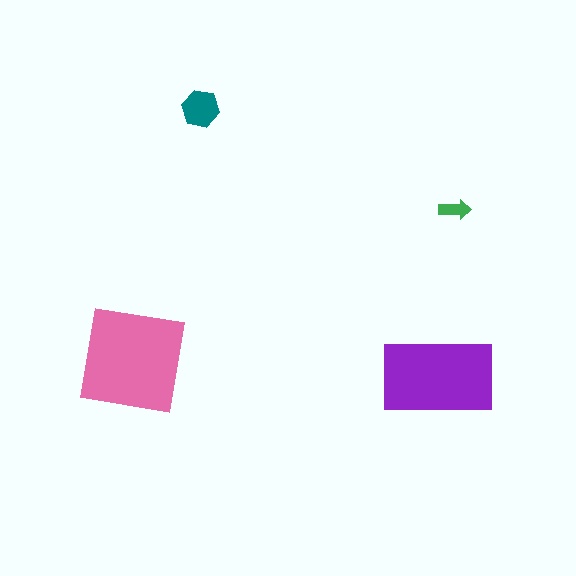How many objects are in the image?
There are 4 objects in the image.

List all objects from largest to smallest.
The pink square, the purple rectangle, the teal hexagon, the green arrow.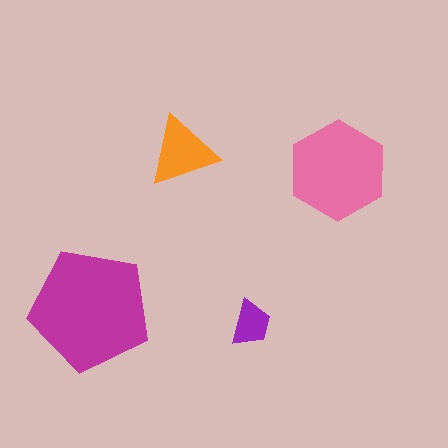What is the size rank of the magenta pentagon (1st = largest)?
1st.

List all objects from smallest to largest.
The purple trapezoid, the orange triangle, the pink hexagon, the magenta pentagon.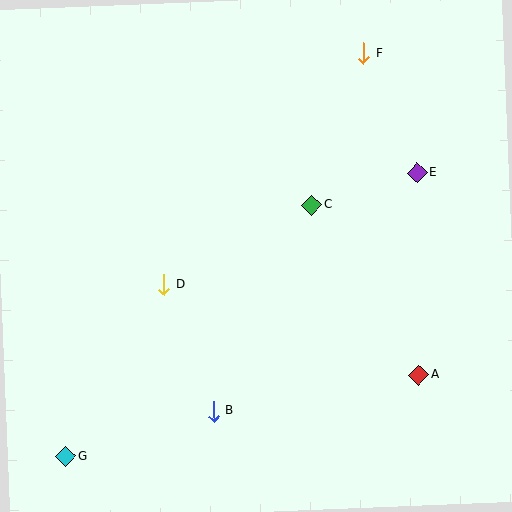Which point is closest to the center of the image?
Point C at (312, 205) is closest to the center.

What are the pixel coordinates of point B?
Point B is at (213, 411).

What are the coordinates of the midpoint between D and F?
The midpoint between D and F is at (264, 169).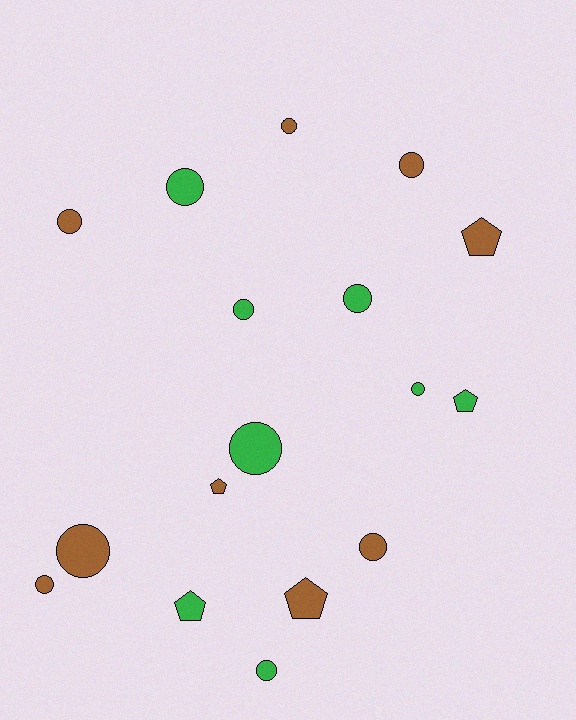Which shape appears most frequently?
Circle, with 12 objects.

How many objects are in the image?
There are 17 objects.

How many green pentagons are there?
There are 2 green pentagons.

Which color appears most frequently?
Brown, with 9 objects.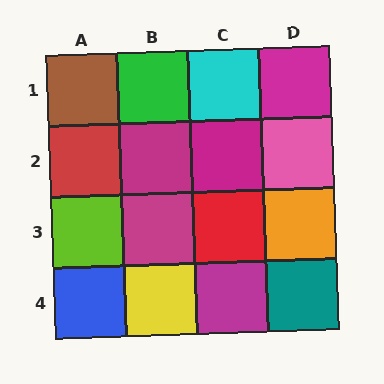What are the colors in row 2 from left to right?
Red, magenta, magenta, pink.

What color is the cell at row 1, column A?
Brown.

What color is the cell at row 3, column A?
Lime.